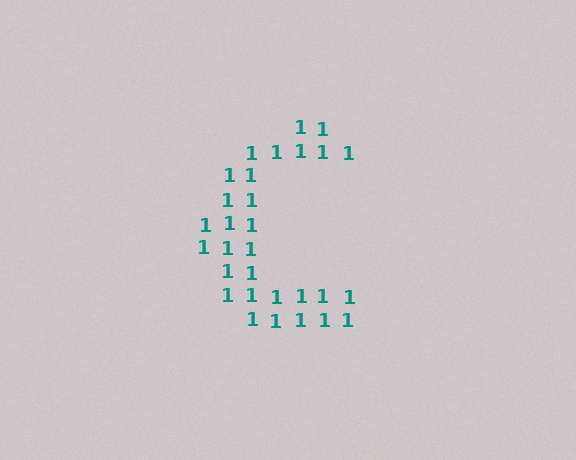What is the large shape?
The large shape is the letter C.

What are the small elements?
The small elements are digit 1's.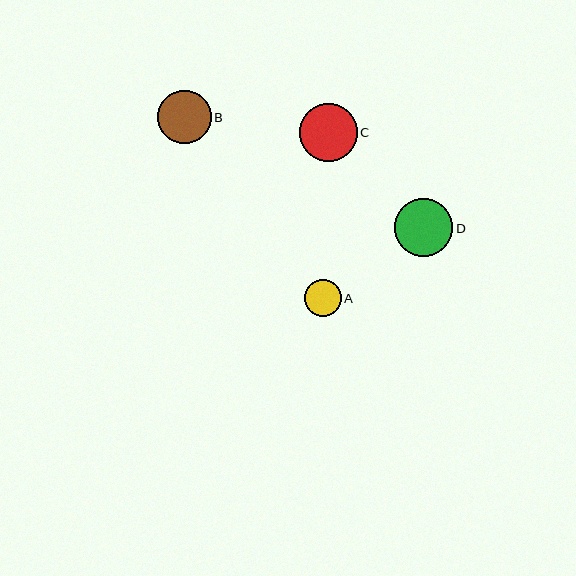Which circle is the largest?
Circle D is the largest with a size of approximately 58 pixels.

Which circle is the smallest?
Circle A is the smallest with a size of approximately 37 pixels.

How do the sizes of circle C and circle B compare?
Circle C and circle B are approximately the same size.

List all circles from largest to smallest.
From largest to smallest: D, C, B, A.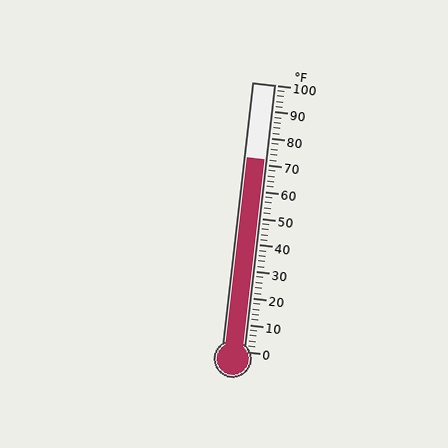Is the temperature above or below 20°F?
The temperature is above 20°F.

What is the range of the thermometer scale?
The thermometer scale ranges from 0°F to 100°F.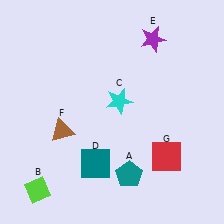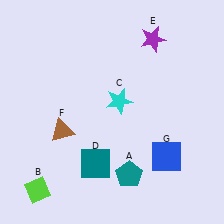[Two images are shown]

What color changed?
The square (G) changed from red in Image 1 to blue in Image 2.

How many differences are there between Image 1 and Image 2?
There is 1 difference between the two images.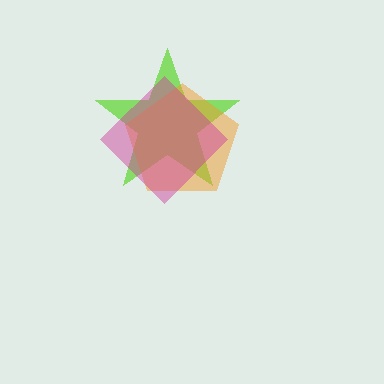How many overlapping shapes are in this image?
There are 3 overlapping shapes in the image.